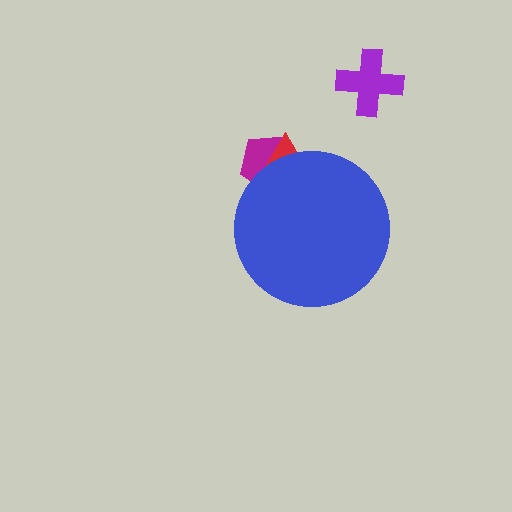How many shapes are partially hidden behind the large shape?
2 shapes are partially hidden.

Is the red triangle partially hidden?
Yes, the red triangle is partially hidden behind the blue circle.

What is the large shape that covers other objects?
A blue circle.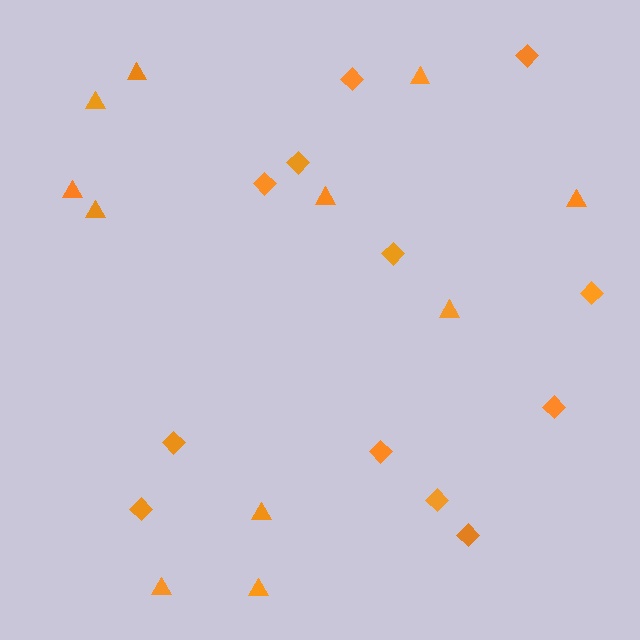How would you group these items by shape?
There are 2 groups: one group of diamonds (12) and one group of triangles (11).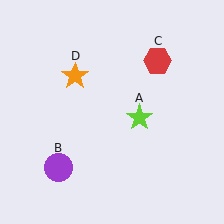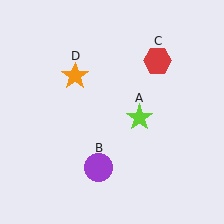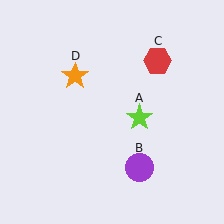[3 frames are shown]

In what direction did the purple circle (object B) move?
The purple circle (object B) moved right.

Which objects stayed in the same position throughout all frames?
Lime star (object A) and red hexagon (object C) and orange star (object D) remained stationary.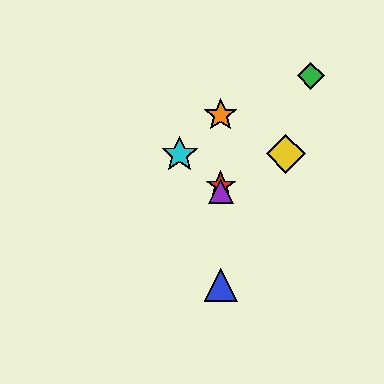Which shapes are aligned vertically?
The red star, the blue triangle, the purple triangle, the orange star are aligned vertically.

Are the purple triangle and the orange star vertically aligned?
Yes, both are at x≈221.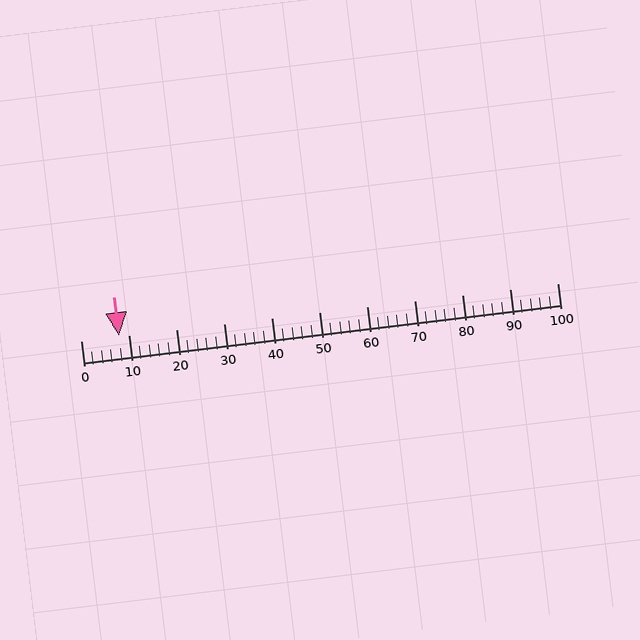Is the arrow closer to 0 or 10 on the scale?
The arrow is closer to 10.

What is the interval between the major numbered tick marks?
The major tick marks are spaced 10 units apart.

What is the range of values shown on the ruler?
The ruler shows values from 0 to 100.